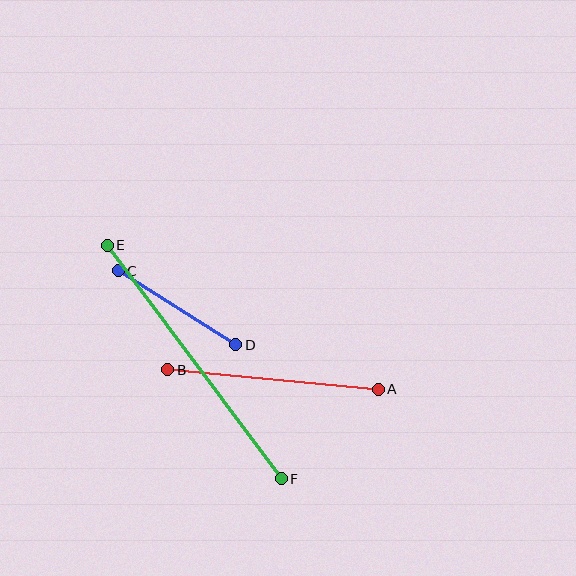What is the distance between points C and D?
The distance is approximately 139 pixels.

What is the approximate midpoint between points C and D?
The midpoint is at approximately (177, 308) pixels.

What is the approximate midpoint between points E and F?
The midpoint is at approximately (194, 362) pixels.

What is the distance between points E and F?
The distance is approximately 291 pixels.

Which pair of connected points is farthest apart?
Points E and F are farthest apart.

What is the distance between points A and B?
The distance is approximately 211 pixels.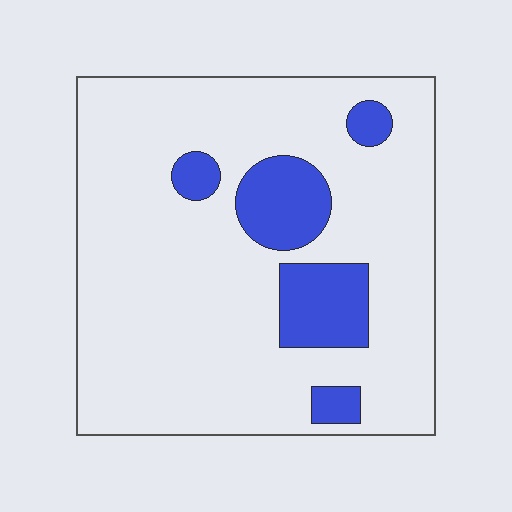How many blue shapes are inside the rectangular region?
5.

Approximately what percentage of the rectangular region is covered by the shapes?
Approximately 15%.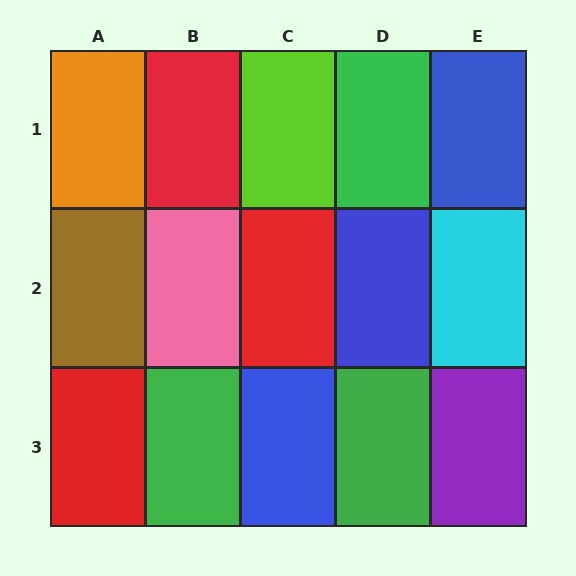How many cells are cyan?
1 cell is cyan.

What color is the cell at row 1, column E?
Blue.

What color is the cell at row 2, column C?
Red.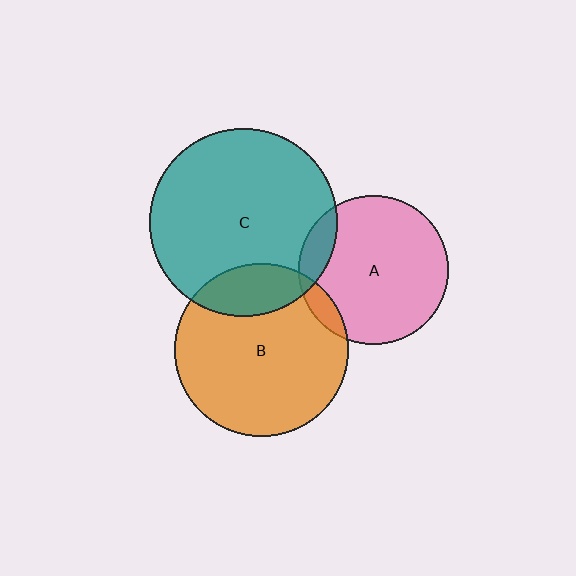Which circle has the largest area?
Circle C (teal).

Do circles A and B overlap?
Yes.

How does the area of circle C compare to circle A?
Approximately 1.6 times.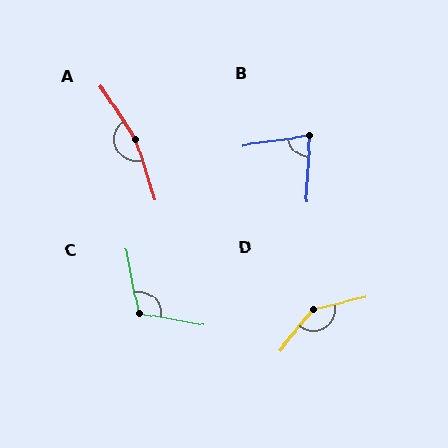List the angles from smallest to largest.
B (80°), C (111°), D (143°), A (164°).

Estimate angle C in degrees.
Approximately 111 degrees.